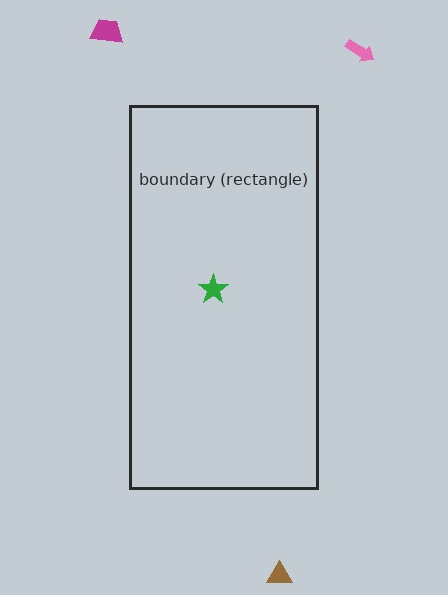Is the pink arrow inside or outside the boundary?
Outside.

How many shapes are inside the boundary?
1 inside, 3 outside.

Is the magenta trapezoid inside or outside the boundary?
Outside.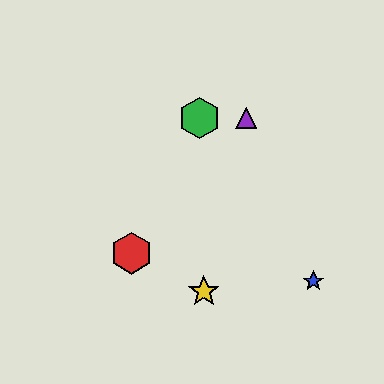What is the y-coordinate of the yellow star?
The yellow star is at y≈292.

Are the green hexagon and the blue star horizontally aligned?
No, the green hexagon is at y≈118 and the blue star is at y≈281.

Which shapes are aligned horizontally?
The green hexagon, the purple triangle are aligned horizontally.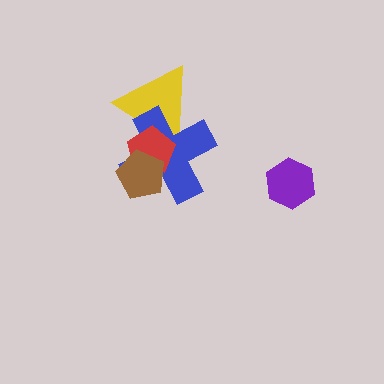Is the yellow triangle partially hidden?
Yes, it is partially covered by another shape.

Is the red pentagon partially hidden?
Yes, it is partially covered by another shape.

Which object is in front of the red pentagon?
The brown pentagon is in front of the red pentagon.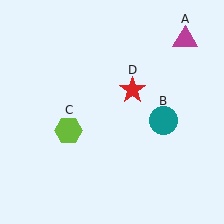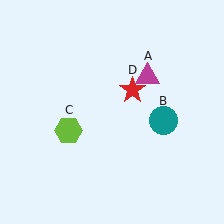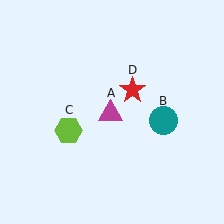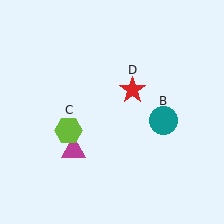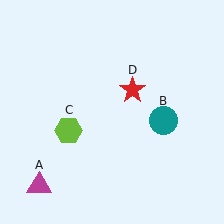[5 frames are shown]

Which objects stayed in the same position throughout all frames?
Teal circle (object B) and lime hexagon (object C) and red star (object D) remained stationary.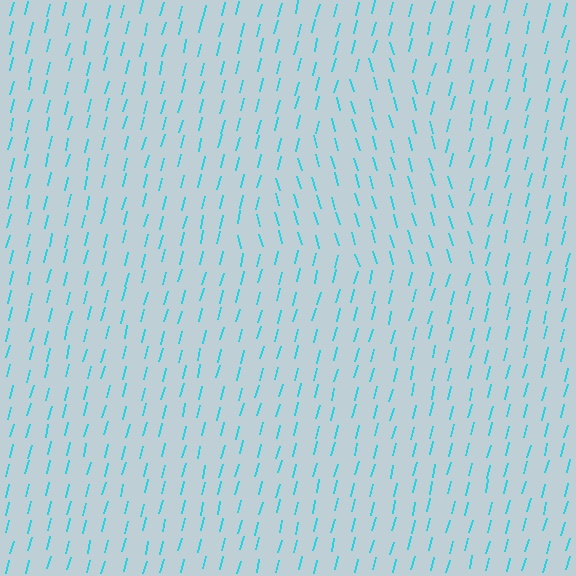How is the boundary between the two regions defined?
The boundary is defined purely by a change in line orientation (approximately 30 degrees difference). All lines are the same color and thickness.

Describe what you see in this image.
The image is filled with small cyan line segments. A triangle region in the image has lines oriented differently from the surrounding lines, creating a visible texture boundary.